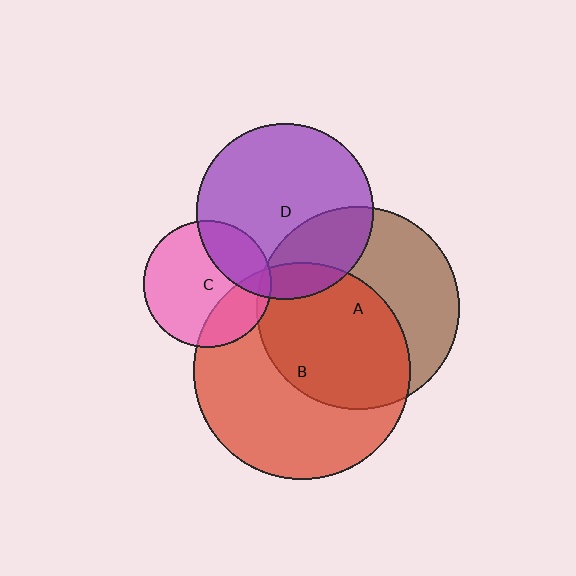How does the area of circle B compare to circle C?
Approximately 2.9 times.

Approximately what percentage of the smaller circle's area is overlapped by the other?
Approximately 25%.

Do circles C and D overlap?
Yes.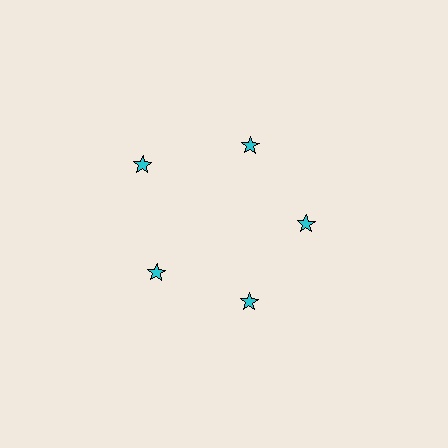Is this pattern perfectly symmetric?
No. The 5 cyan stars are arranged in a ring, but one element near the 10 o'clock position is pushed outward from the center, breaking the 5-fold rotational symmetry.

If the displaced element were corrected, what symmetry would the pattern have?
It would have 5-fold rotational symmetry — the pattern would map onto itself every 72 degrees.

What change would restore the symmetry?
The symmetry would be restored by moving it inward, back onto the ring so that all 5 stars sit at equal angles and equal distance from the center.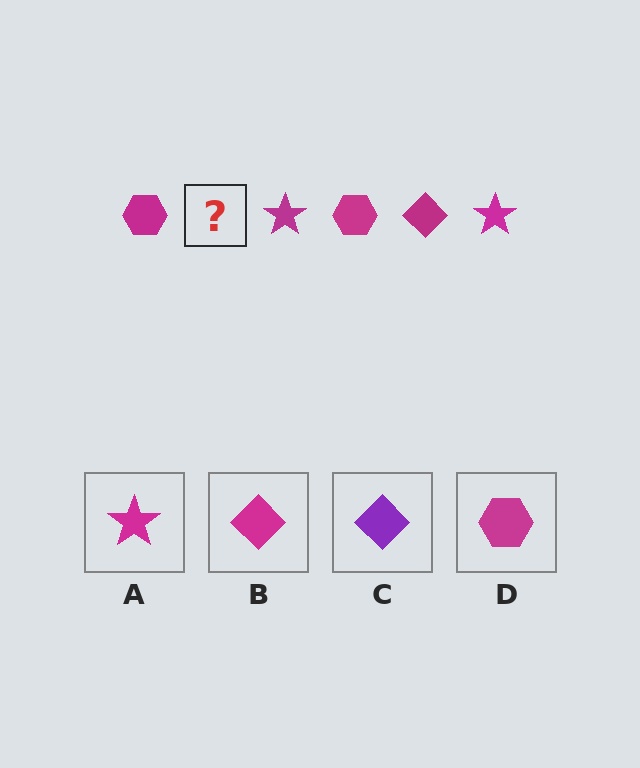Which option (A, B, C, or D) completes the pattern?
B.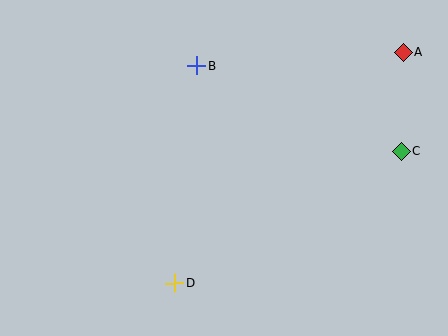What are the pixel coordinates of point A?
Point A is at (403, 52).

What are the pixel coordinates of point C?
Point C is at (401, 151).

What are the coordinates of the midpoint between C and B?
The midpoint between C and B is at (299, 109).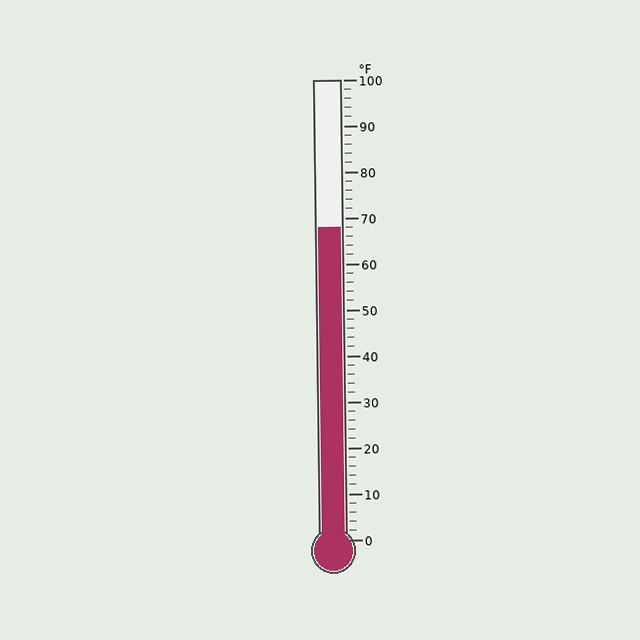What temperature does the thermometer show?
The thermometer shows approximately 68°F.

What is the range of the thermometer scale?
The thermometer scale ranges from 0°F to 100°F.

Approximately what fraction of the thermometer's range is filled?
The thermometer is filled to approximately 70% of its range.